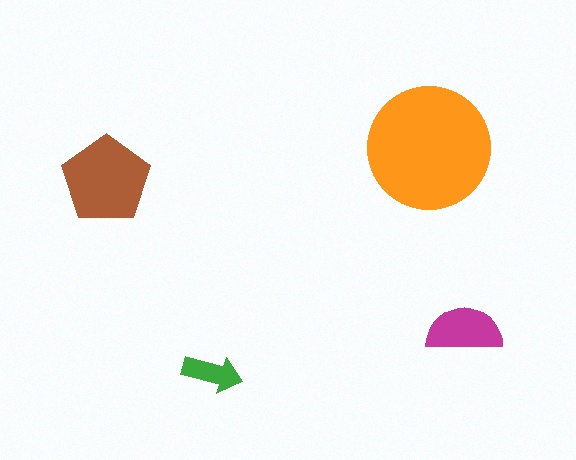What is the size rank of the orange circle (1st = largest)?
1st.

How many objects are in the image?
There are 4 objects in the image.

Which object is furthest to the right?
The magenta semicircle is rightmost.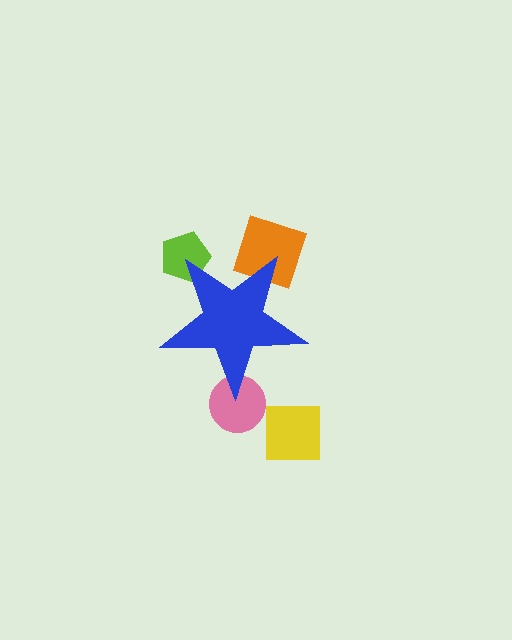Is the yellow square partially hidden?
No, the yellow square is fully visible.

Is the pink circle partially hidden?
Yes, the pink circle is partially hidden behind the blue star.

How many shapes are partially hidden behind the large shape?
3 shapes are partially hidden.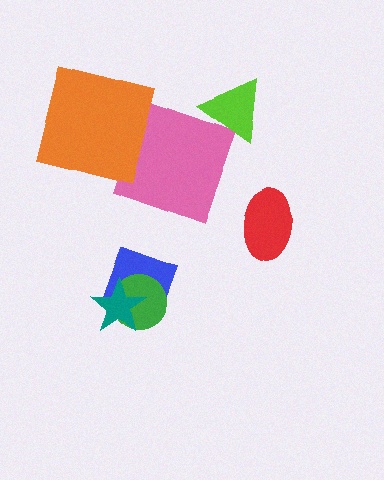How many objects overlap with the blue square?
2 objects overlap with the blue square.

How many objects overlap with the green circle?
2 objects overlap with the green circle.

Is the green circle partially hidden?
Yes, it is partially covered by another shape.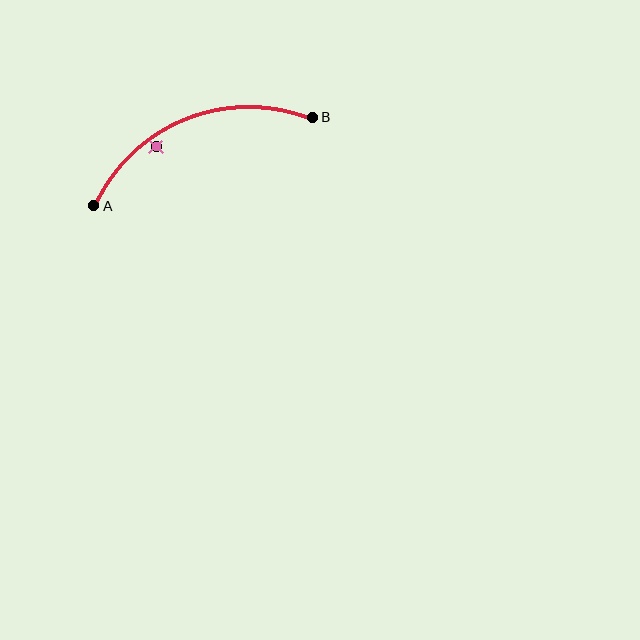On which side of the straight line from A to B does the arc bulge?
The arc bulges above the straight line connecting A and B.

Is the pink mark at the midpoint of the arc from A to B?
No — the pink mark does not lie on the arc at all. It sits slightly inside the curve.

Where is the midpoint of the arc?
The arc midpoint is the point on the curve farthest from the straight line joining A and B. It sits above that line.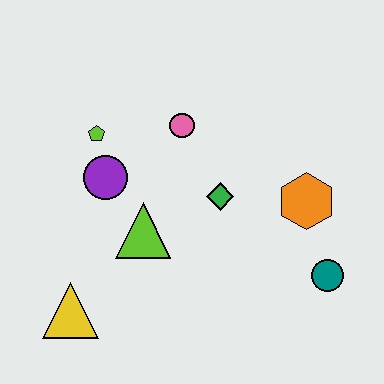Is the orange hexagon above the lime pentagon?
No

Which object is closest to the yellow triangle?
The lime triangle is closest to the yellow triangle.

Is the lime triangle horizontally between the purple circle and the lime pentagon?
No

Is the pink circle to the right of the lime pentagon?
Yes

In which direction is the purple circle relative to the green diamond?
The purple circle is to the left of the green diamond.